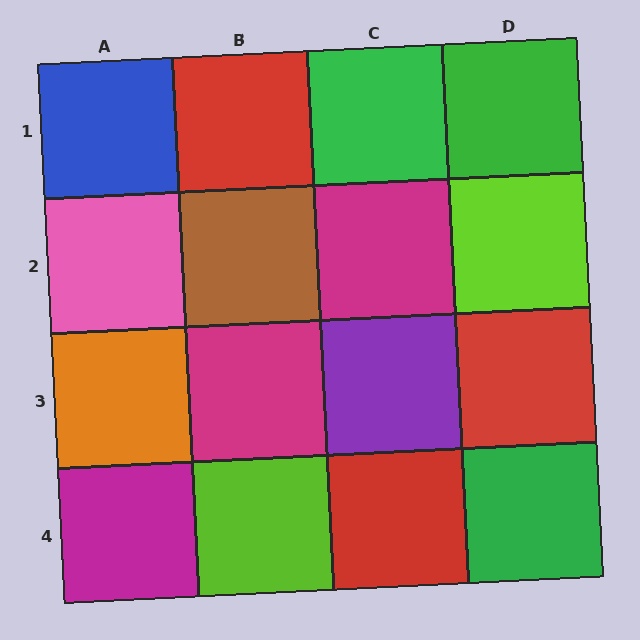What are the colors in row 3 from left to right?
Orange, magenta, purple, red.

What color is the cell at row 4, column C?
Red.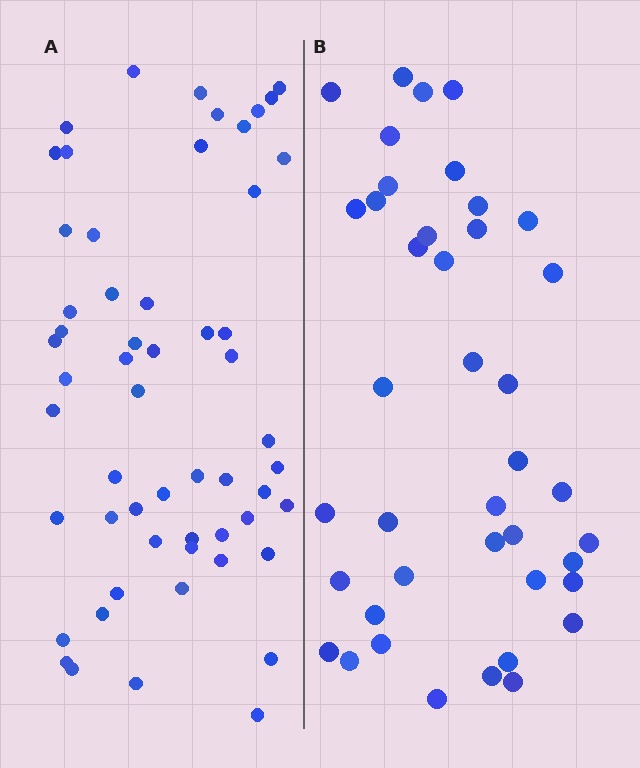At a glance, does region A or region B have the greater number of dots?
Region A (the left region) has more dots.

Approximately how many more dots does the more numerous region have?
Region A has approximately 15 more dots than region B.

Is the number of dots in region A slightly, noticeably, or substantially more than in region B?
Region A has noticeably more, but not dramatically so. The ratio is roughly 1.4 to 1.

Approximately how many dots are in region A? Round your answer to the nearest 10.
About 60 dots. (The exact count is 56, which rounds to 60.)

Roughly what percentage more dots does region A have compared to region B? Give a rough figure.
About 35% more.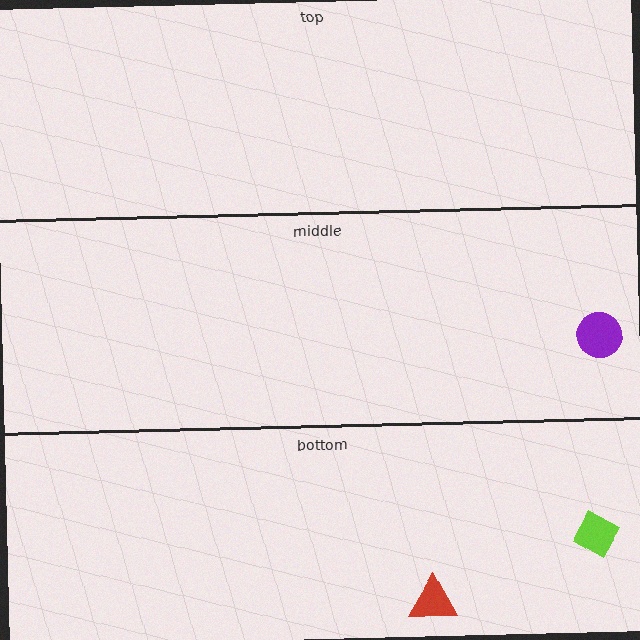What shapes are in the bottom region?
The lime diamond, the red triangle.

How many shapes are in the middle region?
1.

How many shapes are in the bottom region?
2.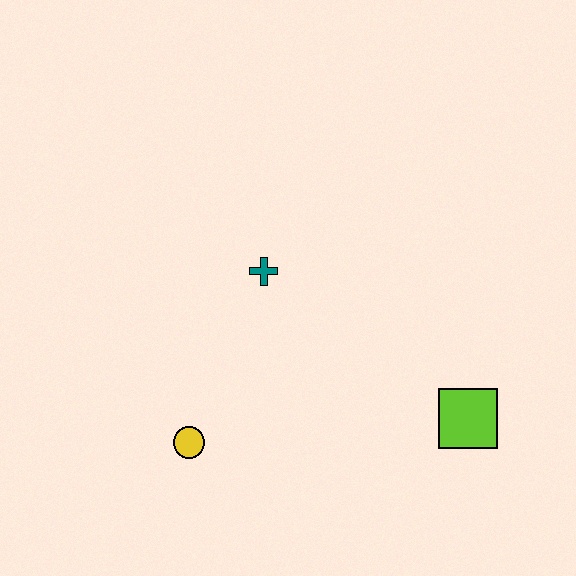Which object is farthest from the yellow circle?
The lime square is farthest from the yellow circle.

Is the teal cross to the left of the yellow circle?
No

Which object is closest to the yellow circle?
The teal cross is closest to the yellow circle.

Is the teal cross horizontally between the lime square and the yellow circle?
Yes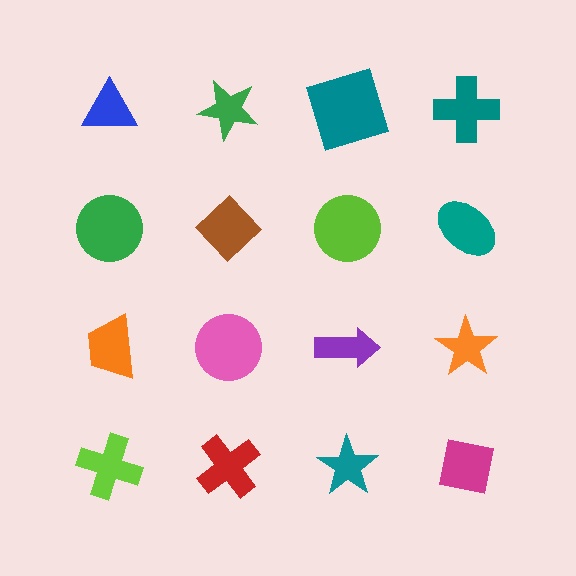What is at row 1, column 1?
A blue triangle.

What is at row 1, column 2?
A green star.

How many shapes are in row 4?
4 shapes.